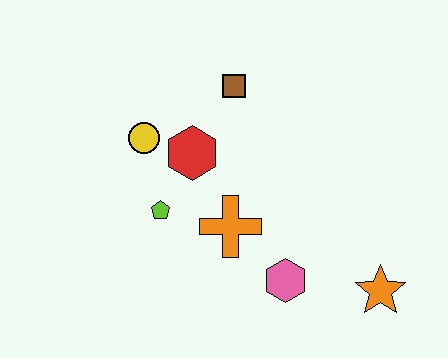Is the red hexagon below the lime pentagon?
No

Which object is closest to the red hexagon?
The yellow circle is closest to the red hexagon.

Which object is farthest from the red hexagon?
The orange star is farthest from the red hexagon.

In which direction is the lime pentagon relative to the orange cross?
The lime pentagon is to the left of the orange cross.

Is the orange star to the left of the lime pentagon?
No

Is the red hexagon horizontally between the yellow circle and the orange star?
Yes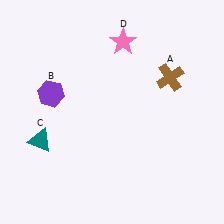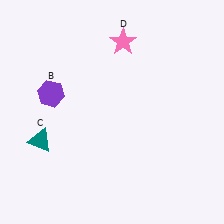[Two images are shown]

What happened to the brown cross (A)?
The brown cross (A) was removed in Image 2. It was in the top-right area of Image 1.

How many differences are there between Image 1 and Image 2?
There is 1 difference between the two images.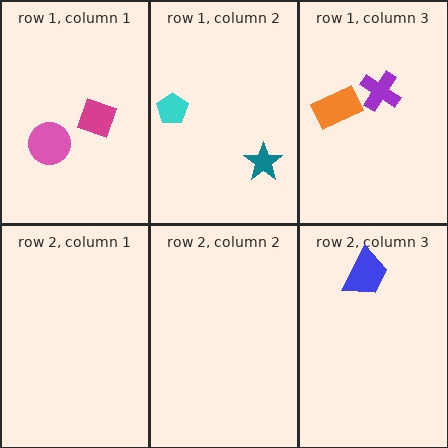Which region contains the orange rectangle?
The row 1, column 3 region.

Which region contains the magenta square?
The row 1, column 1 region.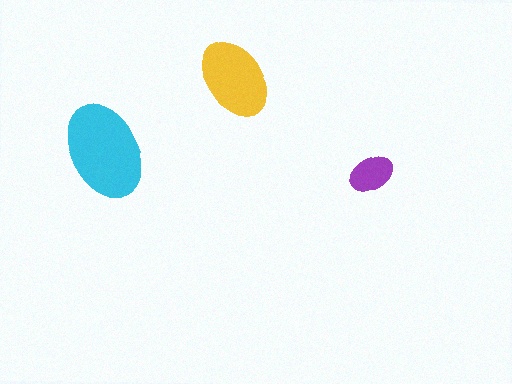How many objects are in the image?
There are 3 objects in the image.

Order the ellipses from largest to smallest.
the cyan one, the yellow one, the purple one.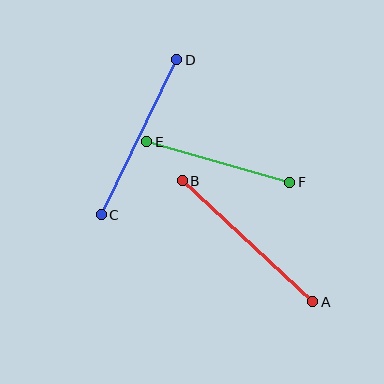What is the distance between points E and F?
The distance is approximately 149 pixels.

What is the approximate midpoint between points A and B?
The midpoint is at approximately (247, 241) pixels.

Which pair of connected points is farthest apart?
Points A and B are farthest apart.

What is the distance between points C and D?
The distance is approximately 172 pixels.